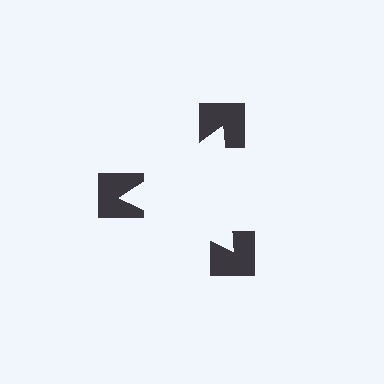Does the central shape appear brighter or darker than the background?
It typically appears slightly brighter than the background, even though no actual brightness change is drawn.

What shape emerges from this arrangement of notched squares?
An illusory triangle — its edges are inferred from the aligned wedge cuts in the notched squares, not physically drawn.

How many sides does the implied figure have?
3 sides.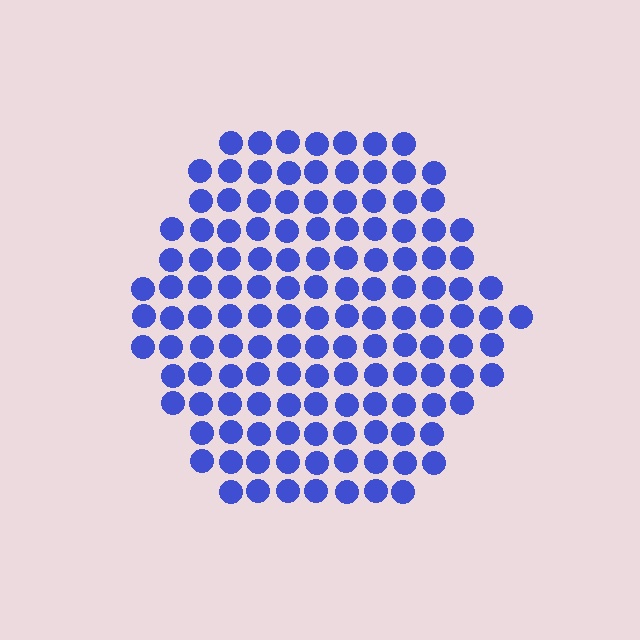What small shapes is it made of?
It is made of small circles.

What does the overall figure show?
The overall figure shows a hexagon.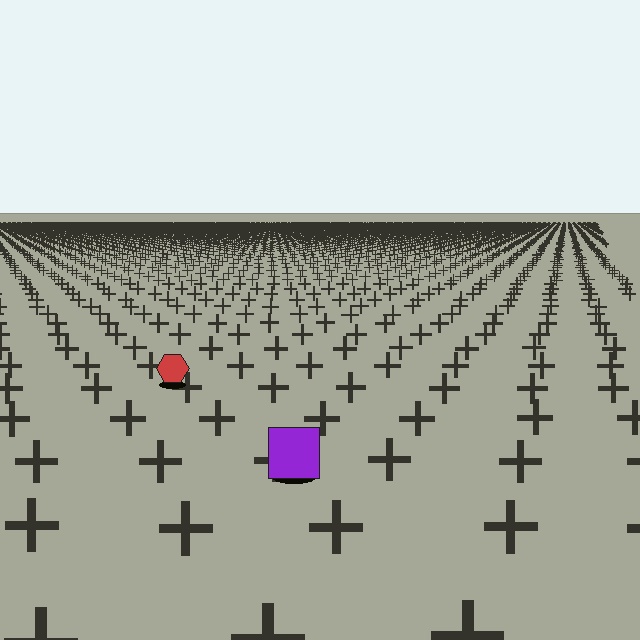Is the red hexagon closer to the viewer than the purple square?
No. The purple square is closer — you can tell from the texture gradient: the ground texture is coarser near it.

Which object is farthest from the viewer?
The red hexagon is farthest from the viewer. It appears smaller and the ground texture around it is denser.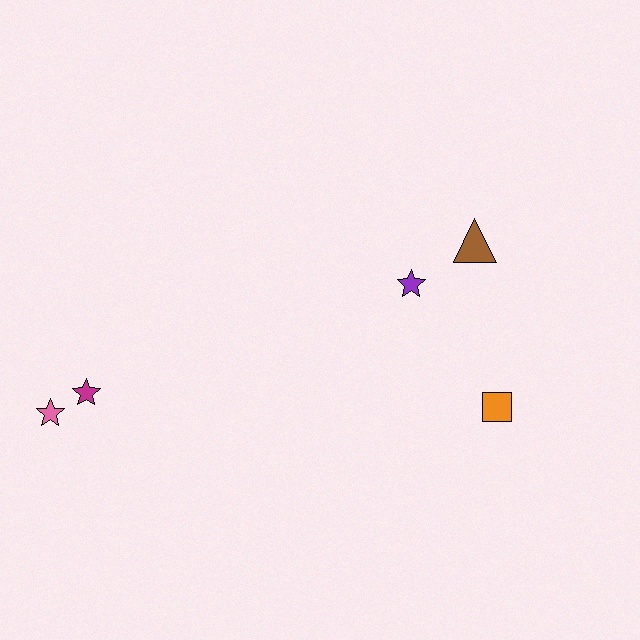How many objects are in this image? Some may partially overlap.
There are 5 objects.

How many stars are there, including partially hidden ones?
There are 3 stars.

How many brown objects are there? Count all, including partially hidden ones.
There is 1 brown object.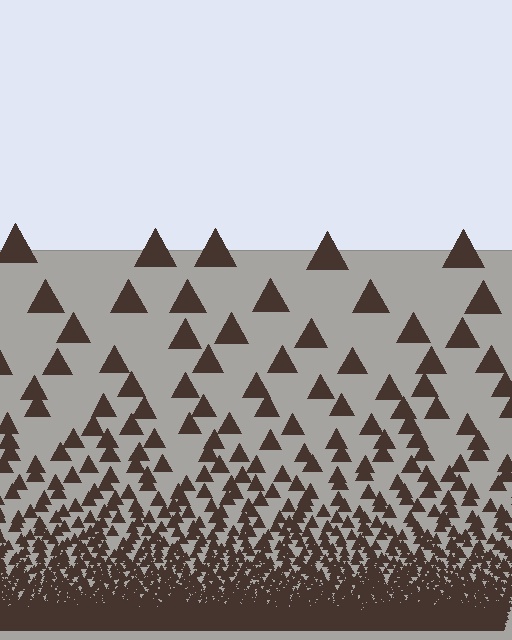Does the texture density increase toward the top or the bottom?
Density increases toward the bottom.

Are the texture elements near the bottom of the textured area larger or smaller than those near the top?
Smaller. The gradient is inverted — elements near the bottom are smaller and denser.